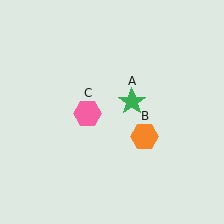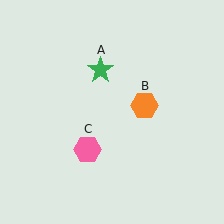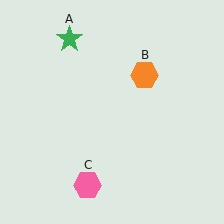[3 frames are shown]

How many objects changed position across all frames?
3 objects changed position: green star (object A), orange hexagon (object B), pink hexagon (object C).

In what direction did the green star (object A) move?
The green star (object A) moved up and to the left.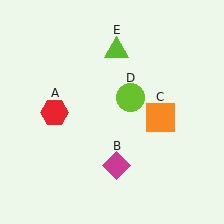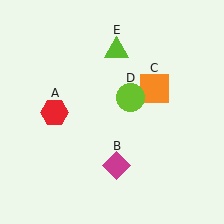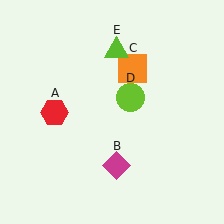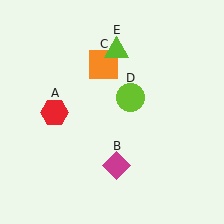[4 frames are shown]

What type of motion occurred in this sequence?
The orange square (object C) rotated counterclockwise around the center of the scene.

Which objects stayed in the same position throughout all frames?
Red hexagon (object A) and magenta diamond (object B) and lime circle (object D) and lime triangle (object E) remained stationary.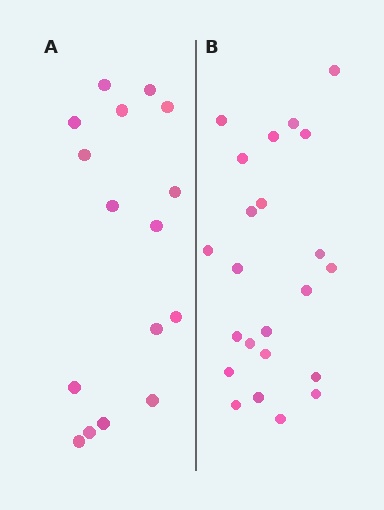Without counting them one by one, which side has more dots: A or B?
Region B (the right region) has more dots.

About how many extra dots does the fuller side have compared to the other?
Region B has roughly 8 or so more dots than region A.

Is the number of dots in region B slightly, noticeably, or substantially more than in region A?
Region B has noticeably more, but not dramatically so. The ratio is roughly 1.4 to 1.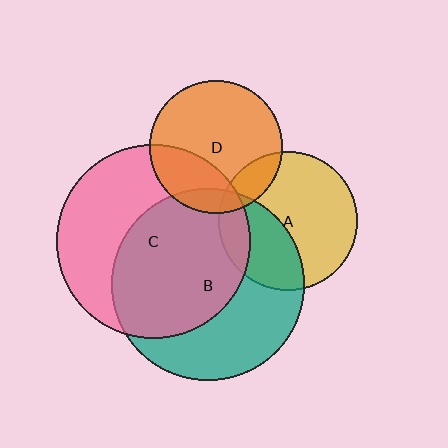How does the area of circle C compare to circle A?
Approximately 1.9 times.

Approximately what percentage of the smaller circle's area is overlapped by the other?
Approximately 55%.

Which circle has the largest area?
Circle C (pink).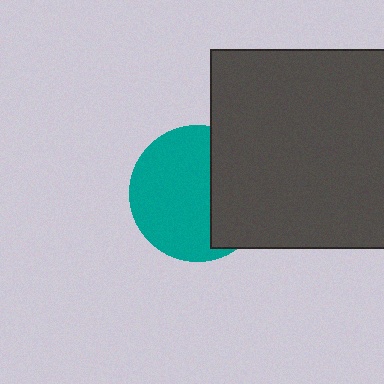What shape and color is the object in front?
The object in front is a dark gray square.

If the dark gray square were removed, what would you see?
You would see the complete teal circle.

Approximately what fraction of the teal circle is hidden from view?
Roughly 38% of the teal circle is hidden behind the dark gray square.